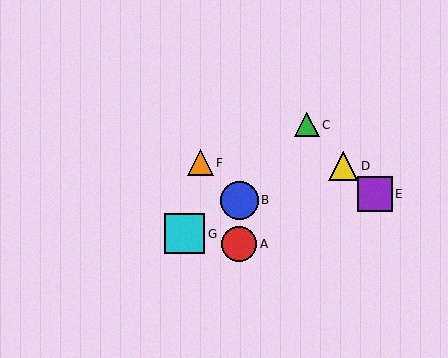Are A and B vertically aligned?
Yes, both are at x≈239.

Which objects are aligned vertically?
Objects A, B are aligned vertically.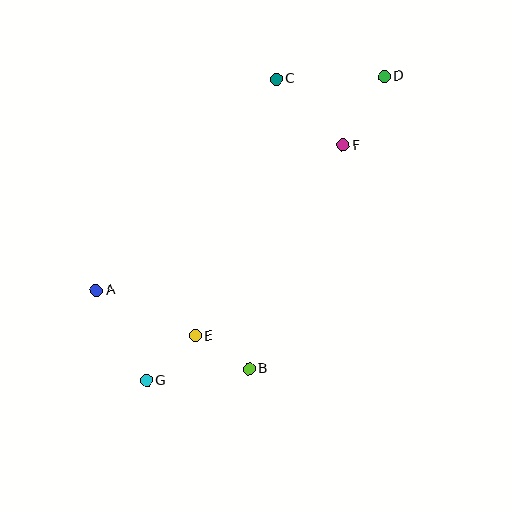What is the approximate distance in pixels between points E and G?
The distance between E and G is approximately 66 pixels.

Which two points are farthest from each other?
Points D and G are farthest from each other.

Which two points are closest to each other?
Points B and E are closest to each other.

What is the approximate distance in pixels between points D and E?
The distance between D and E is approximately 321 pixels.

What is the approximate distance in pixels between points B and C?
The distance between B and C is approximately 291 pixels.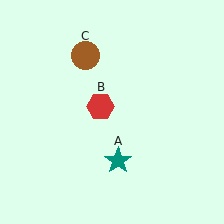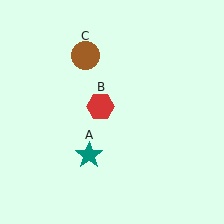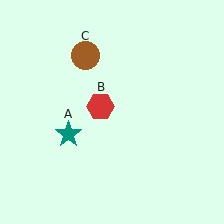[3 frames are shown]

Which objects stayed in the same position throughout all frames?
Red hexagon (object B) and brown circle (object C) remained stationary.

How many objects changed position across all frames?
1 object changed position: teal star (object A).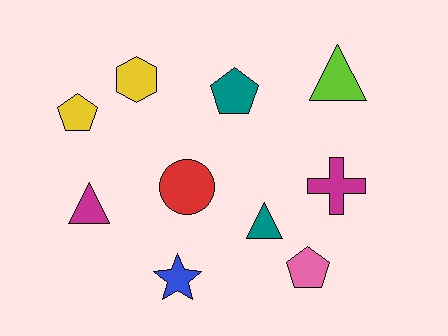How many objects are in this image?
There are 10 objects.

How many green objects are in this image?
There are no green objects.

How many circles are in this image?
There is 1 circle.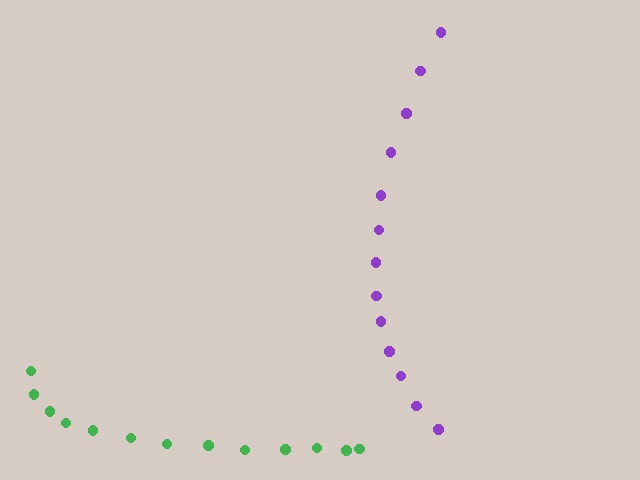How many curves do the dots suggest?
There are 2 distinct paths.